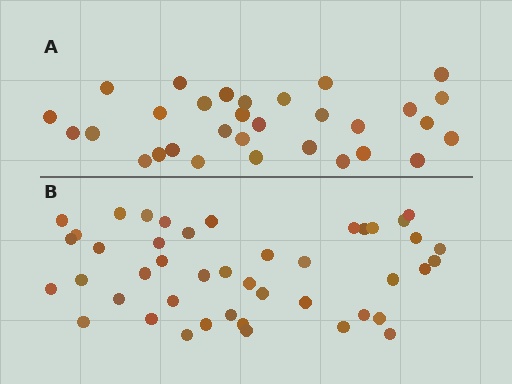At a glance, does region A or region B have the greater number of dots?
Region B (the bottom region) has more dots.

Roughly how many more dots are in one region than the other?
Region B has approximately 15 more dots than region A.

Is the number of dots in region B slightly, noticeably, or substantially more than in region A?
Region B has noticeably more, but not dramatically so. The ratio is roughly 1.4 to 1.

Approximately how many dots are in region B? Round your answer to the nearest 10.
About 40 dots. (The exact count is 44, which rounds to 40.)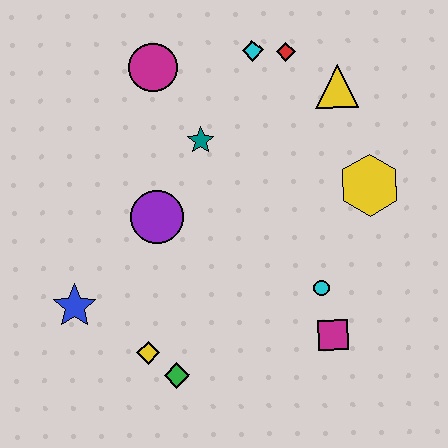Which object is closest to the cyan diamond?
The red diamond is closest to the cyan diamond.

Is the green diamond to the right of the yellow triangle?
No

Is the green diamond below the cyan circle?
Yes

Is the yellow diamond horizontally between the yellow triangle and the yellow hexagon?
No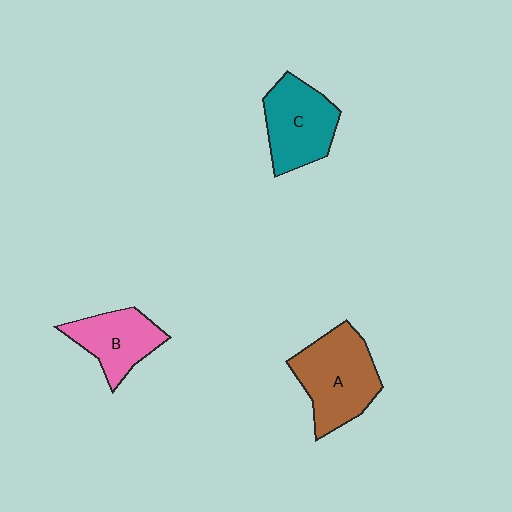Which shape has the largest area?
Shape A (brown).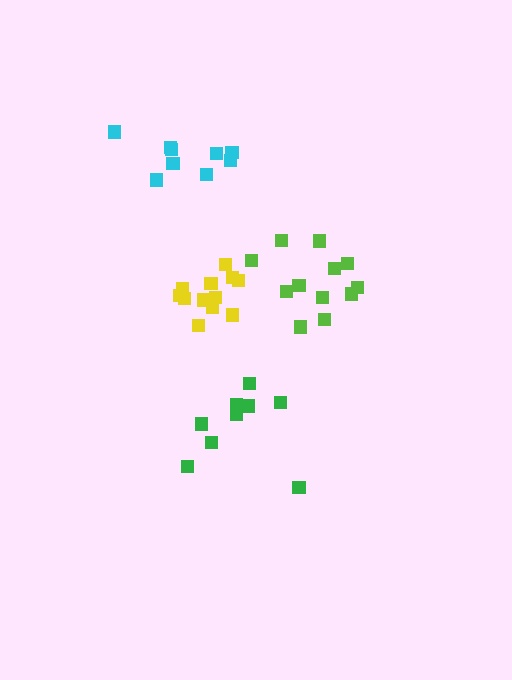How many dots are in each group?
Group 1: 9 dots, Group 2: 12 dots, Group 3: 12 dots, Group 4: 10 dots (43 total).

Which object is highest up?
The cyan cluster is topmost.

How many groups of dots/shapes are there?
There are 4 groups.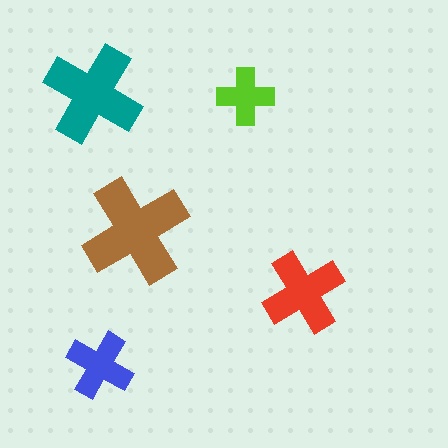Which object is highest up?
The teal cross is topmost.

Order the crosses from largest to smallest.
the brown one, the teal one, the red one, the blue one, the lime one.